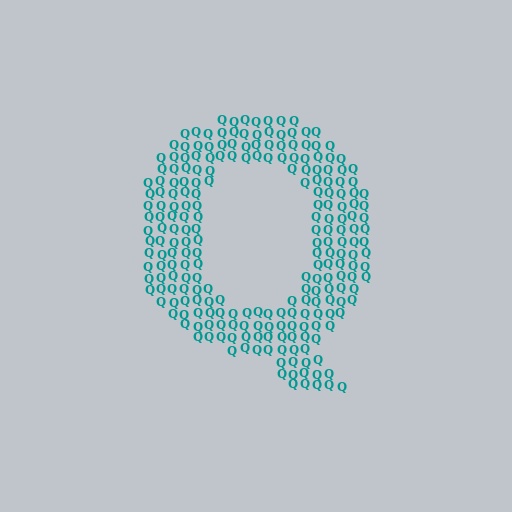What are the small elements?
The small elements are letter Q's.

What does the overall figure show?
The overall figure shows the letter Q.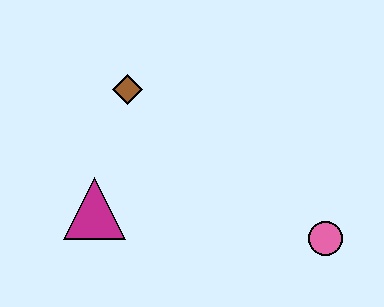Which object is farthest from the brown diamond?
The pink circle is farthest from the brown diamond.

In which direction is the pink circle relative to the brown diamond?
The pink circle is to the right of the brown diamond.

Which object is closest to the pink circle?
The magenta triangle is closest to the pink circle.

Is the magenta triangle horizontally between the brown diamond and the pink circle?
No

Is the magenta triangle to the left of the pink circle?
Yes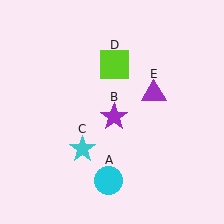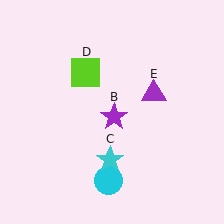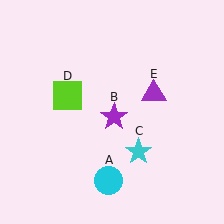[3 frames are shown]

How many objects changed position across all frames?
2 objects changed position: cyan star (object C), lime square (object D).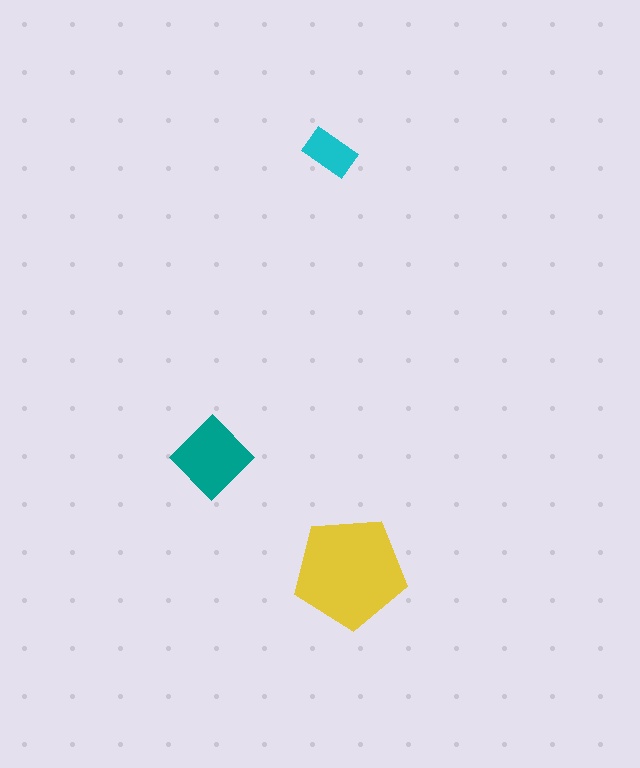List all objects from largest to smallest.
The yellow pentagon, the teal diamond, the cyan rectangle.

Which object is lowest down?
The yellow pentagon is bottommost.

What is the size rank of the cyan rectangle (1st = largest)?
3rd.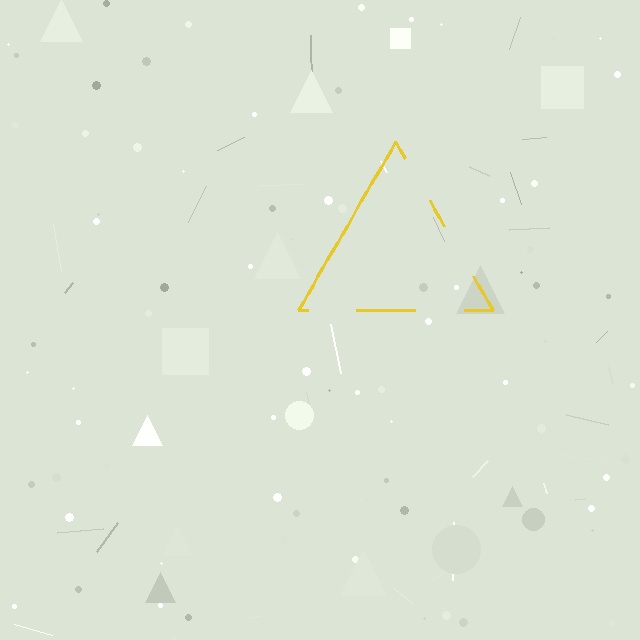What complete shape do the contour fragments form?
The contour fragments form a triangle.